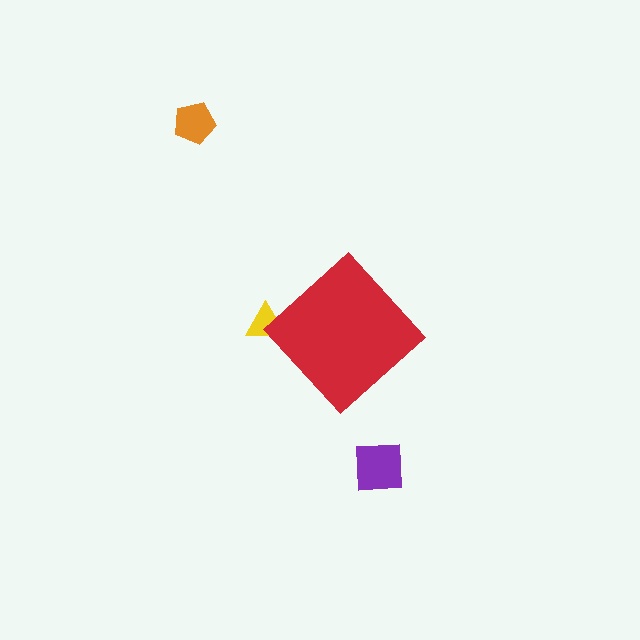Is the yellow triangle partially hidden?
Yes, the yellow triangle is partially hidden behind the red diamond.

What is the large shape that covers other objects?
A red diamond.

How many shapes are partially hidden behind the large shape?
1 shape is partially hidden.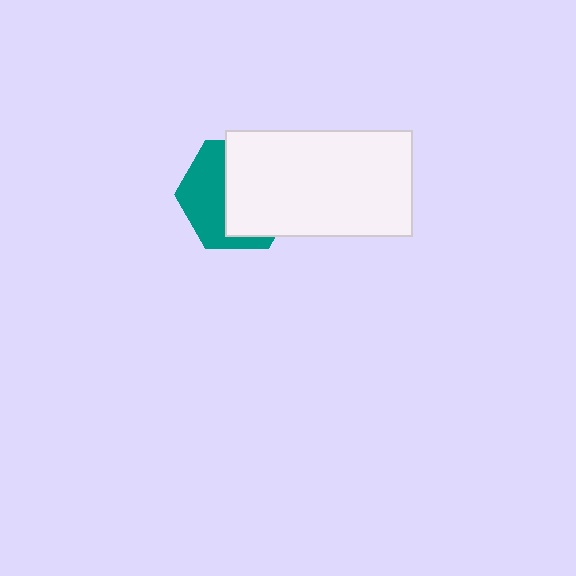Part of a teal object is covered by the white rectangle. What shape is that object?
It is a hexagon.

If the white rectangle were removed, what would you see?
You would see the complete teal hexagon.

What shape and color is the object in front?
The object in front is a white rectangle.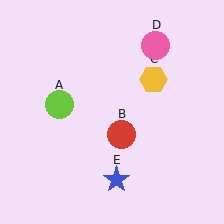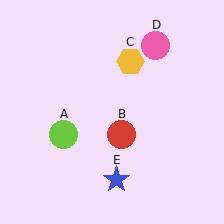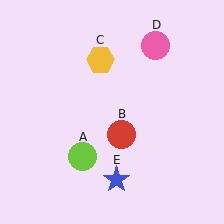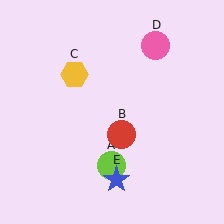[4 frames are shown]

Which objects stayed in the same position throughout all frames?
Red circle (object B) and pink circle (object D) and blue star (object E) remained stationary.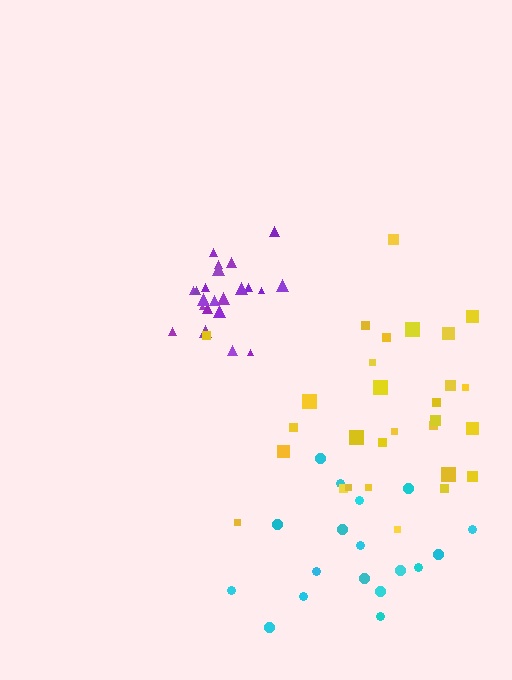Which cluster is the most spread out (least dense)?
Cyan.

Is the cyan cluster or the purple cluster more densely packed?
Purple.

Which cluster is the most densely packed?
Purple.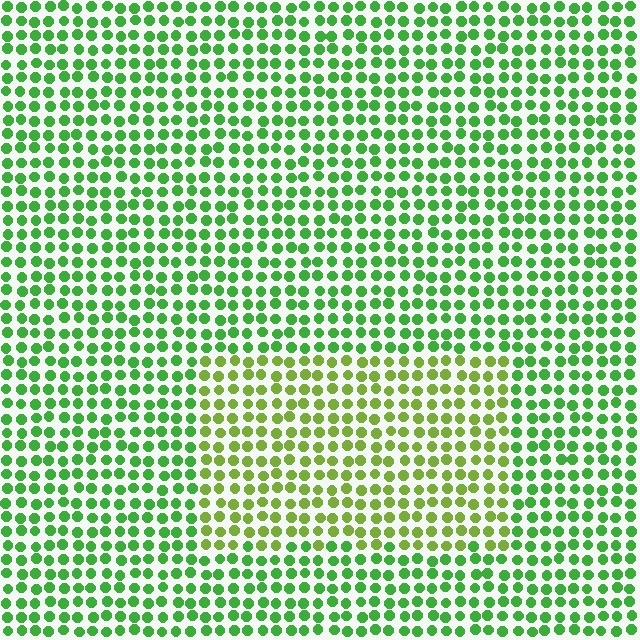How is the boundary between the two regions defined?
The boundary is defined purely by a slight shift in hue (about 33 degrees). Spacing, size, and orientation are identical on both sides.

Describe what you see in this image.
The image is filled with small green elements in a uniform arrangement. A rectangle-shaped region is visible where the elements are tinted to a slightly different hue, forming a subtle color boundary.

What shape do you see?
I see a rectangle.